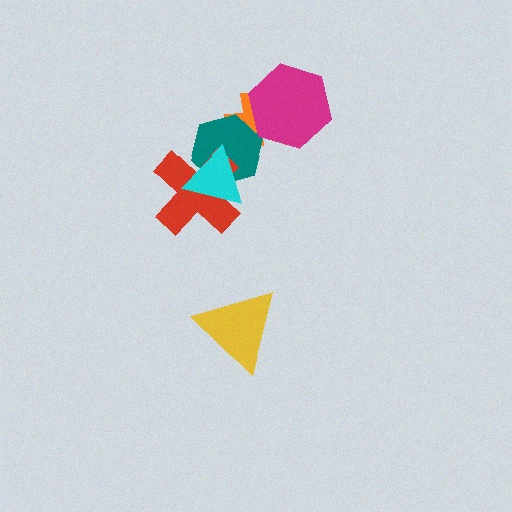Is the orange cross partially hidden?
Yes, it is partially covered by another shape.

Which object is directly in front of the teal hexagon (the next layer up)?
The red cross is directly in front of the teal hexagon.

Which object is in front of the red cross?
The cyan triangle is in front of the red cross.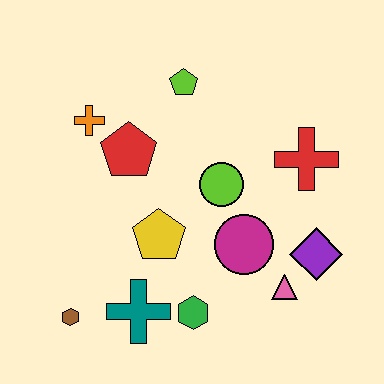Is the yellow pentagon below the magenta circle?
No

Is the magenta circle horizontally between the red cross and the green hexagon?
Yes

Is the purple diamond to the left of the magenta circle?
No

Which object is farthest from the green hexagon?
The lime pentagon is farthest from the green hexagon.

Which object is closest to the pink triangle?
The purple diamond is closest to the pink triangle.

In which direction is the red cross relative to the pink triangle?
The red cross is above the pink triangle.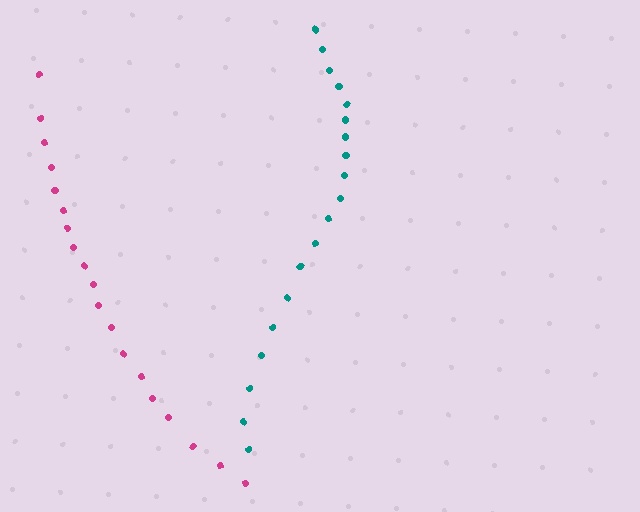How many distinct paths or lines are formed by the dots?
There are 2 distinct paths.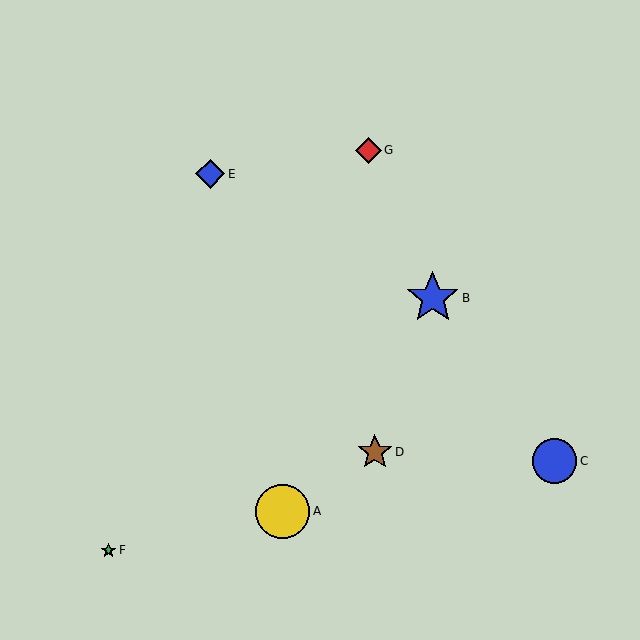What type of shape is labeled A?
Shape A is a yellow circle.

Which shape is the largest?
The yellow circle (labeled A) is the largest.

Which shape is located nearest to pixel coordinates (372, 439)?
The brown star (labeled D) at (375, 452) is nearest to that location.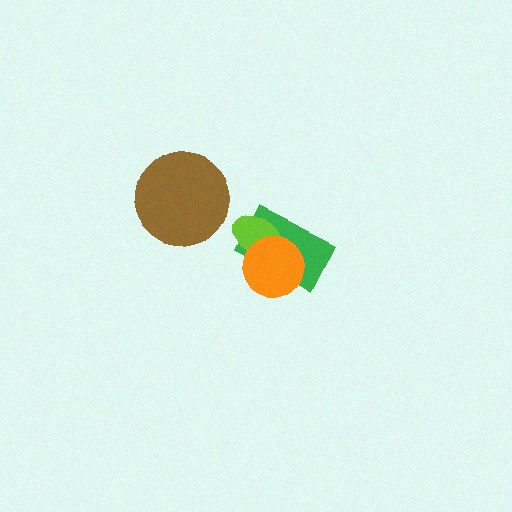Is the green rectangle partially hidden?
Yes, it is partially covered by another shape.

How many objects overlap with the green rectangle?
2 objects overlap with the green rectangle.